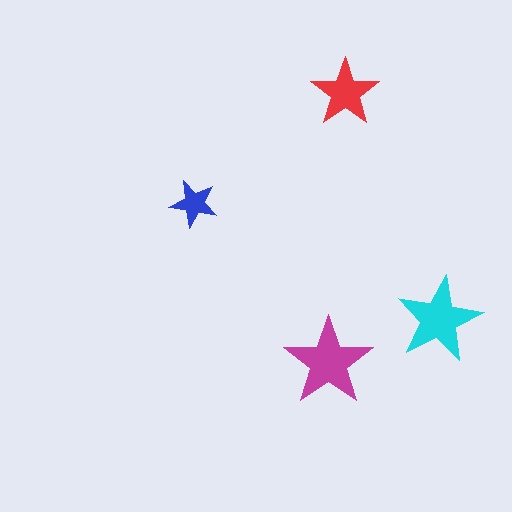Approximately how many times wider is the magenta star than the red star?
About 1.5 times wider.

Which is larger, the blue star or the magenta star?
The magenta one.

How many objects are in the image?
There are 4 objects in the image.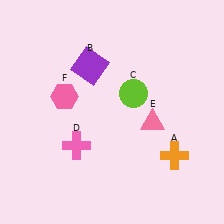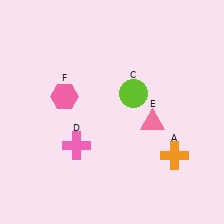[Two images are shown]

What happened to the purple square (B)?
The purple square (B) was removed in Image 2. It was in the top-left area of Image 1.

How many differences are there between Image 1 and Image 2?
There is 1 difference between the two images.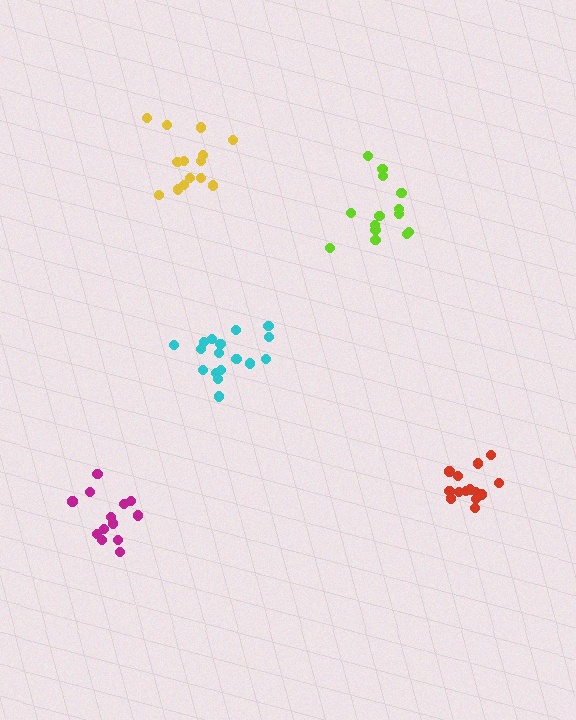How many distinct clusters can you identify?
There are 5 distinct clusters.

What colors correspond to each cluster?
The clusters are colored: red, magenta, lime, cyan, yellow.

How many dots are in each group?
Group 1: 15 dots, Group 2: 13 dots, Group 3: 14 dots, Group 4: 17 dots, Group 5: 14 dots (73 total).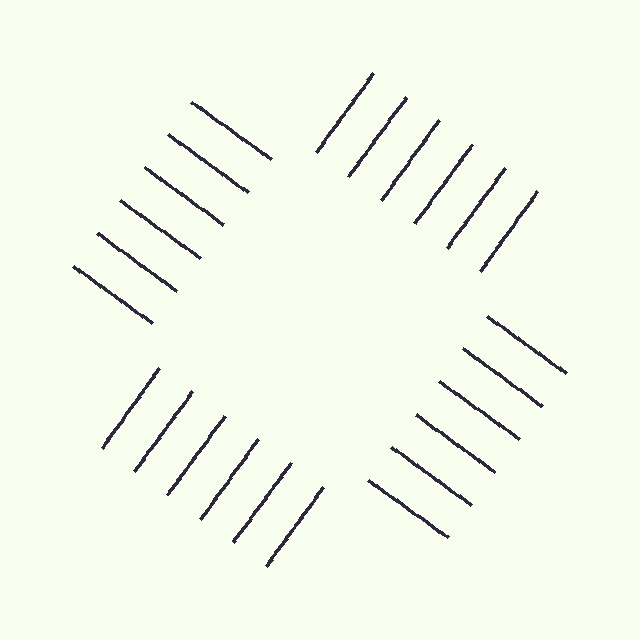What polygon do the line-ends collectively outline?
An illusory square — the line segments terminate on its edges but no continuous stroke is drawn.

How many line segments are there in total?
24 — 6 along each of the 4 edges.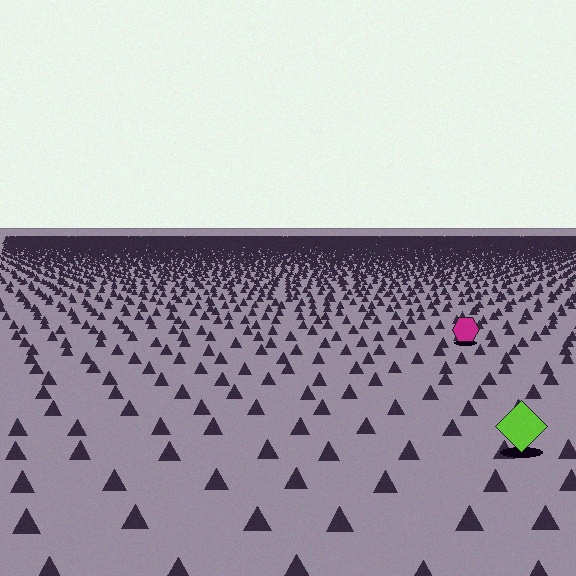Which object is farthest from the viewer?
The magenta hexagon is farthest from the viewer. It appears smaller and the ground texture around it is denser.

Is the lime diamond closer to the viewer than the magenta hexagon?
Yes. The lime diamond is closer — you can tell from the texture gradient: the ground texture is coarser near it.